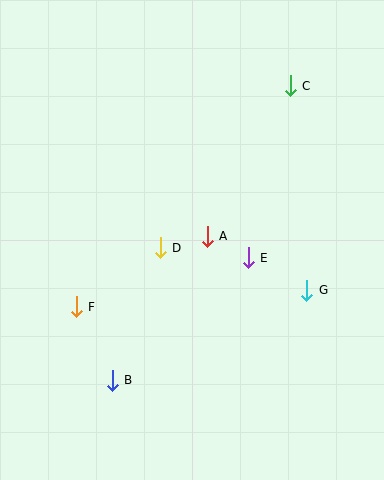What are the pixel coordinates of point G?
Point G is at (307, 290).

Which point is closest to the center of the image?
Point A at (207, 236) is closest to the center.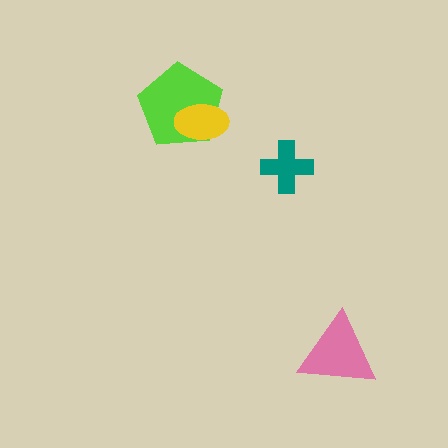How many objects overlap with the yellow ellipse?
1 object overlaps with the yellow ellipse.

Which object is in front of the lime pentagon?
The yellow ellipse is in front of the lime pentagon.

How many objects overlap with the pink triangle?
0 objects overlap with the pink triangle.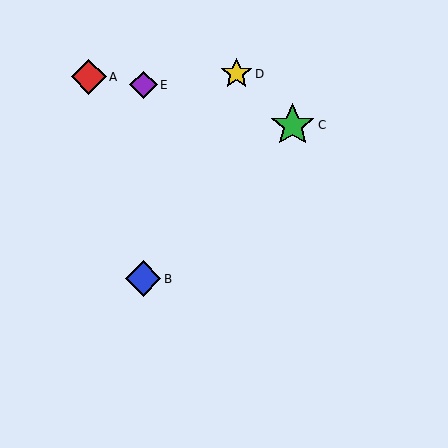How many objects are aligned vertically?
2 objects (B, E) are aligned vertically.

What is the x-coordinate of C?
Object C is at x≈293.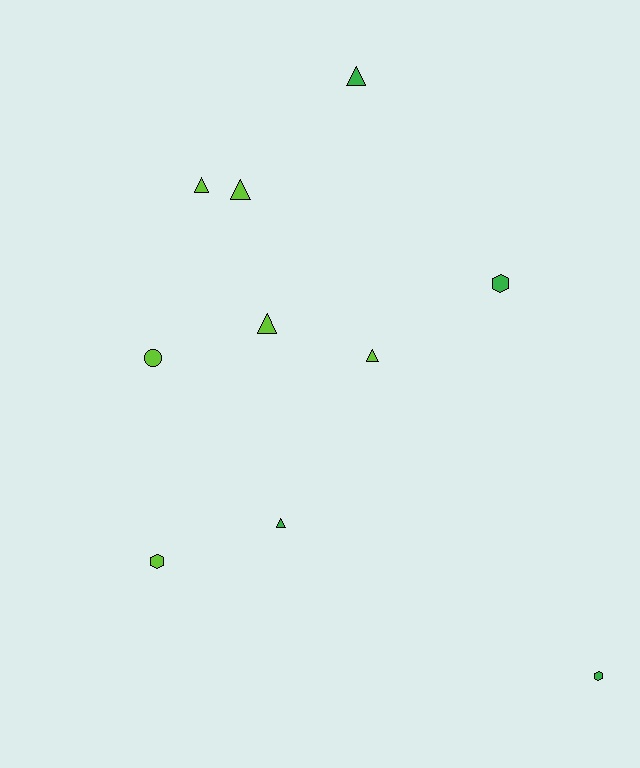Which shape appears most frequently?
Triangle, with 6 objects.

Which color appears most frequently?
Lime, with 6 objects.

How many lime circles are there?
There is 1 lime circle.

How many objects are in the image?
There are 10 objects.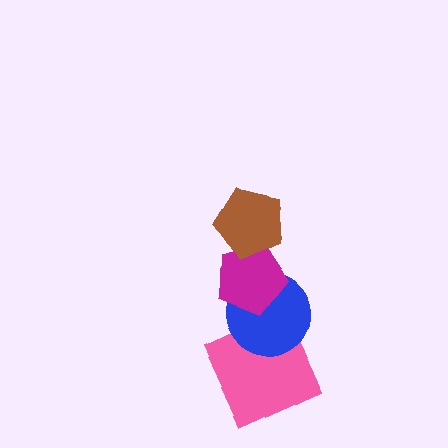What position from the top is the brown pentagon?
The brown pentagon is 1st from the top.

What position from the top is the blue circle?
The blue circle is 3rd from the top.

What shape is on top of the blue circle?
The magenta pentagon is on top of the blue circle.